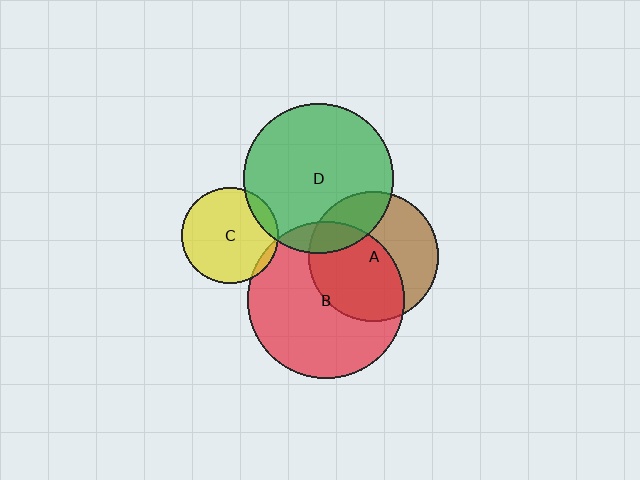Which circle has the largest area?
Circle B (red).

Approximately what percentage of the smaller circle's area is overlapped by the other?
Approximately 25%.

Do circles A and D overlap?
Yes.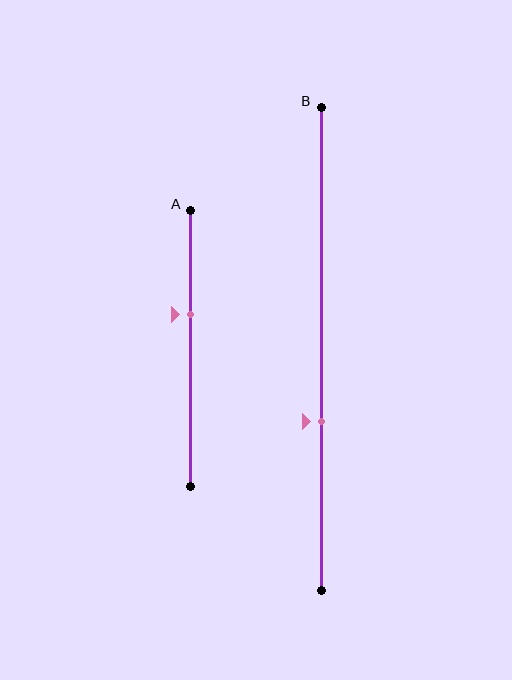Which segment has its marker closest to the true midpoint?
Segment A has its marker closest to the true midpoint.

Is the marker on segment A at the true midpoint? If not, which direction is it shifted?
No, the marker on segment A is shifted upward by about 12% of the segment length.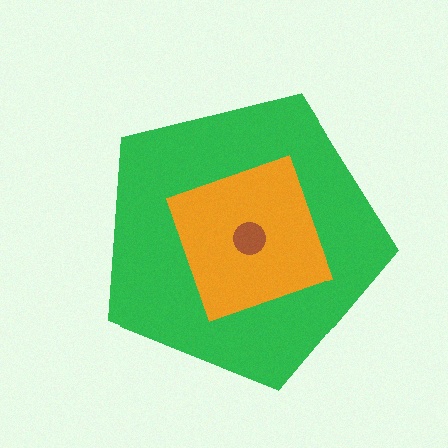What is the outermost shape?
The green pentagon.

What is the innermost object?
The brown circle.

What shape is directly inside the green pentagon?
The orange square.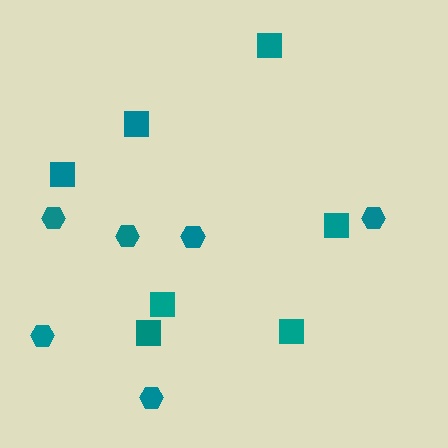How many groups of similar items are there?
There are 2 groups: one group of hexagons (6) and one group of squares (7).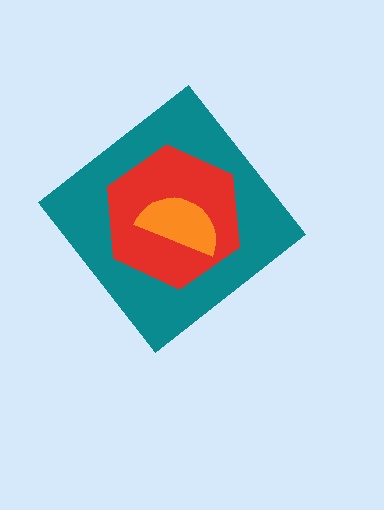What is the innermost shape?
The orange semicircle.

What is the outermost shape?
The teal diamond.